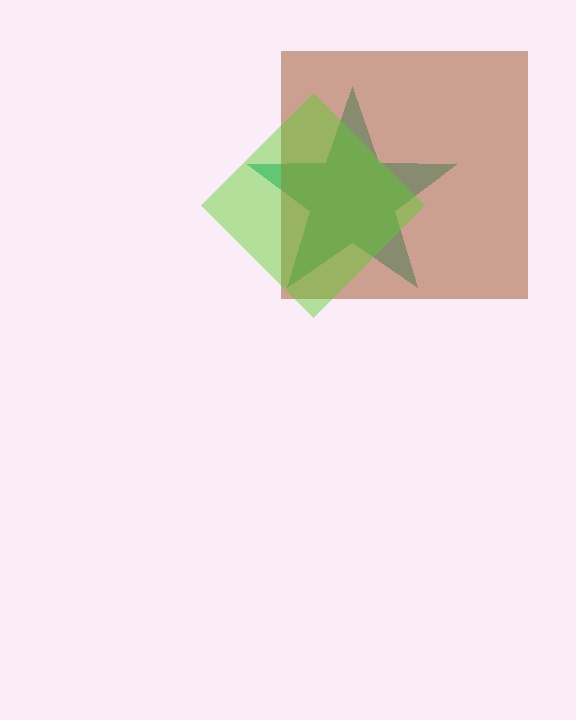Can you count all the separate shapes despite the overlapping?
Yes, there are 3 separate shapes.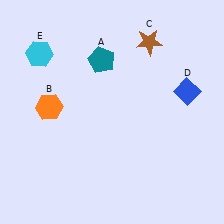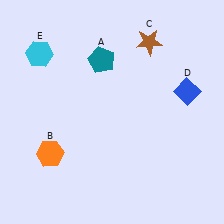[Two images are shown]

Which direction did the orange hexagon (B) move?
The orange hexagon (B) moved down.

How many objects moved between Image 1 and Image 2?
1 object moved between the two images.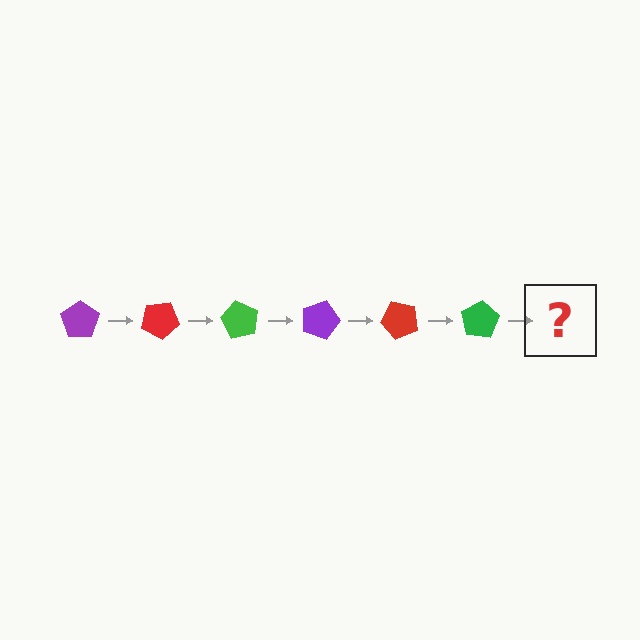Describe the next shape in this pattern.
It should be a purple pentagon, rotated 180 degrees from the start.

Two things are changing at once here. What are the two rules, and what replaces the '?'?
The two rules are that it rotates 30 degrees each step and the color cycles through purple, red, and green. The '?' should be a purple pentagon, rotated 180 degrees from the start.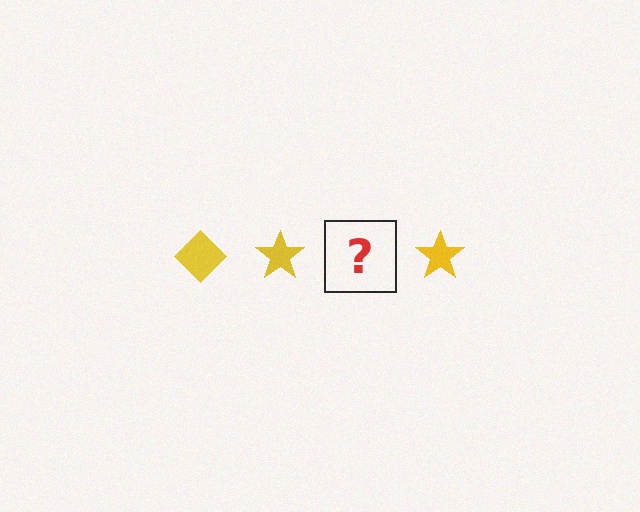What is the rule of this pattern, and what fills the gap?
The rule is that the pattern cycles through diamond, star shapes in yellow. The gap should be filled with a yellow diamond.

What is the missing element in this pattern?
The missing element is a yellow diamond.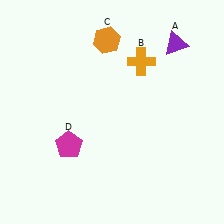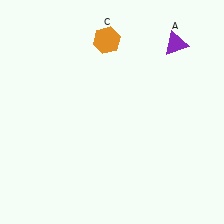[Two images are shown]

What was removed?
The orange cross (B), the magenta pentagon (D) were removed in Image 2.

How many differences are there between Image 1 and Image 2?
There are 2 differences between the two images.